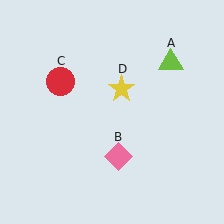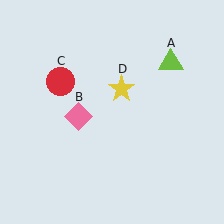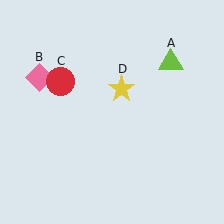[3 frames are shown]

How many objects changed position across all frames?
1 object changed position: pink diamond (object B).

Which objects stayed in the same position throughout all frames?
Lime triangle (object A) and red circle (object C) and yellow star (object D) remained stationary.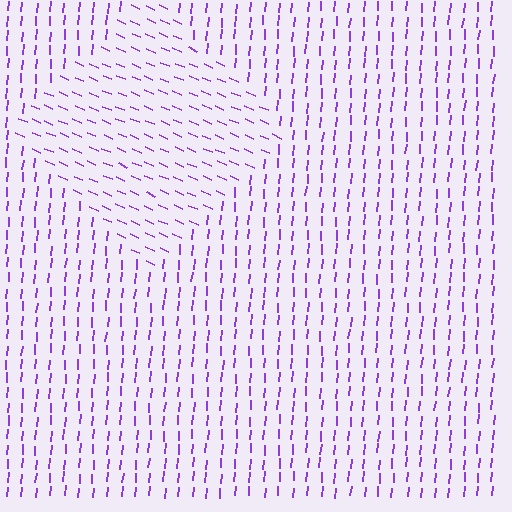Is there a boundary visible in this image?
Yes, there is a texture boundary formed by a change in line orientation.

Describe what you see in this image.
The image is filled with small purple line segments. A diamond region in the image has lines oriented differently from the surrounding lines, creating a visible texture boundary.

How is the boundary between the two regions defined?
The boundary is defined purely by a change in line orientation (approximately 71 degrees difference). All lines are the same color and thickness.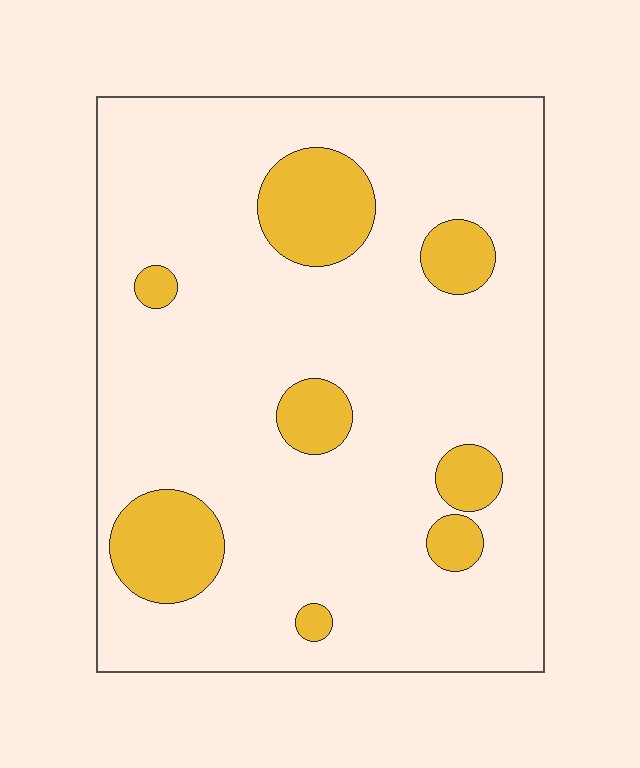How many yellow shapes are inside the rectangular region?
8.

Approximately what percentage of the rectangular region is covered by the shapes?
Approximately 15%.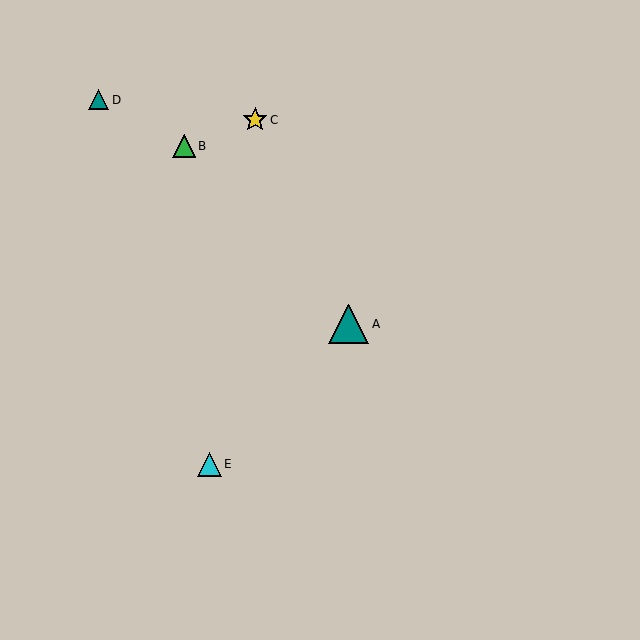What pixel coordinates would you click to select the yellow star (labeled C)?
Click at (255, 120) to select the yellow star C.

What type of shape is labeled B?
Shape B is a green triangle.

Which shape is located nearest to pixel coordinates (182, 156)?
The green triangle (labeled B) at (184, 146) is nearest to that location.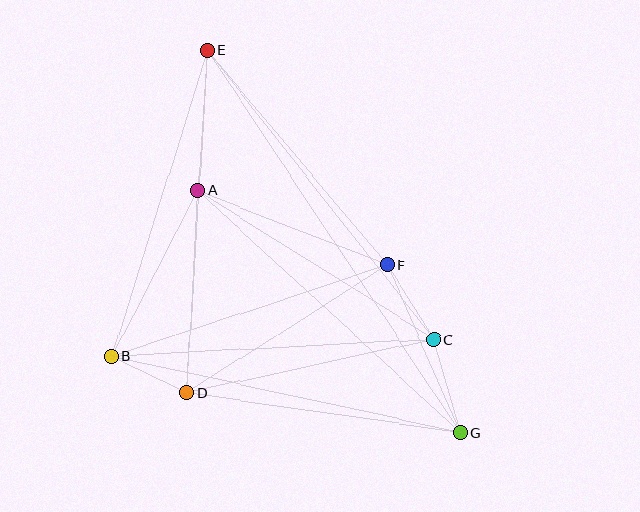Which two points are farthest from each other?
Points E and G are farthest from each other.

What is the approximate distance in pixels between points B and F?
The distance between B and F is approximately 290 pixels.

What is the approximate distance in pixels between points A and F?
The distance between A and F is approximately 203 pixels.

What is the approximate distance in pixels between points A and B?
The distance between A and B is approximately 186 pixels.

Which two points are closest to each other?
Points B and D are closest to each other.